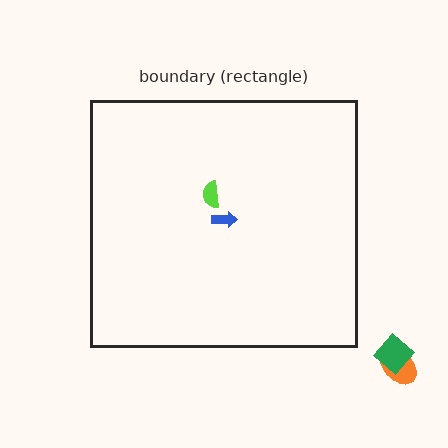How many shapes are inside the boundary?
2 inside, 2 outside.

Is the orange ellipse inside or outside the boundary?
Outside.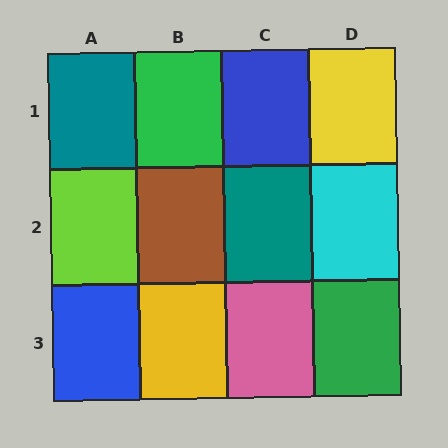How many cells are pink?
1 cell is pink.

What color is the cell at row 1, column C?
Blue.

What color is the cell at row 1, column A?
Teal.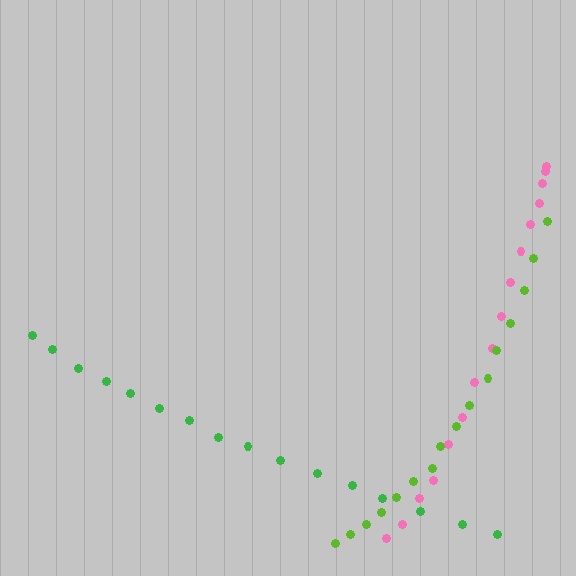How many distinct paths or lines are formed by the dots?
There are 3 distinct paths.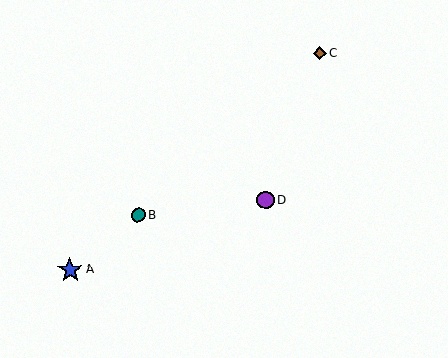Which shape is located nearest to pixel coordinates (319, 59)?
The brown diamond (labeled C) at (320, 54) is nearest to that location.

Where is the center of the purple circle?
The center of the purple circle is at (266, 200).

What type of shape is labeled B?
Shape B is a teal circle.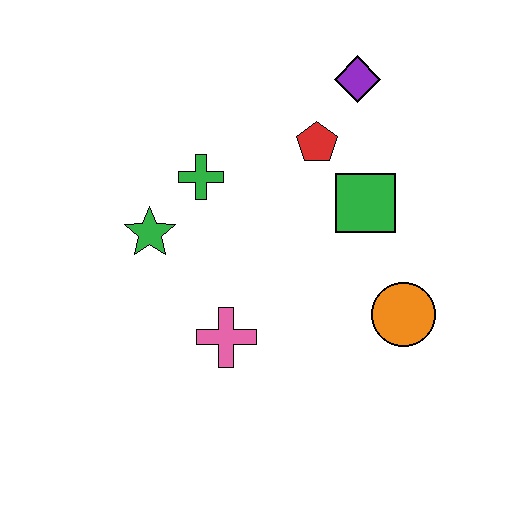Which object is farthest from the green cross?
The orange circle is farthest from the green cross.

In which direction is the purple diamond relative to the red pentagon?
The purple diamond is above the red pentagon.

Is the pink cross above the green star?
No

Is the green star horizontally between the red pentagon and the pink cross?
No